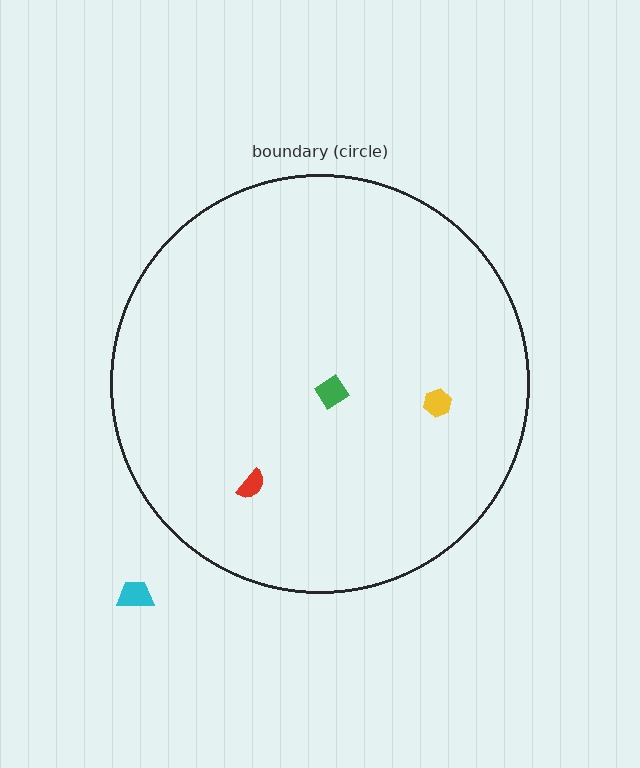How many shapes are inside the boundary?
3 inside, 1 outside.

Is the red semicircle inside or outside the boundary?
Inside.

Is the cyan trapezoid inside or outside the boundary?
Outside.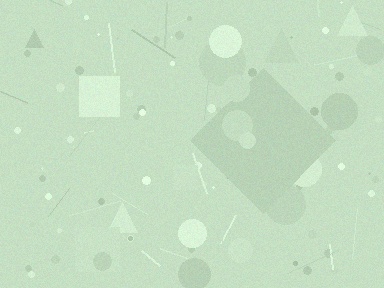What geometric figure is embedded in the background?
A diamond is embedded in the background.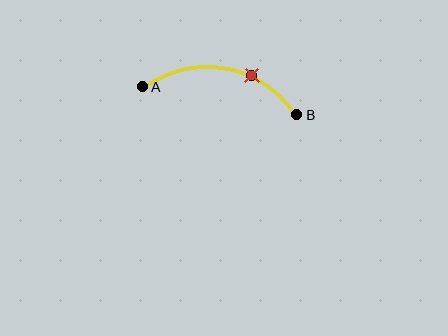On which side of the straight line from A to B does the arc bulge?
The arc bulges above the straight line connecting A and B.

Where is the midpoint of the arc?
The arc midpoint is the point on the curve farthest from the straight line joining A and B. It sits above that line.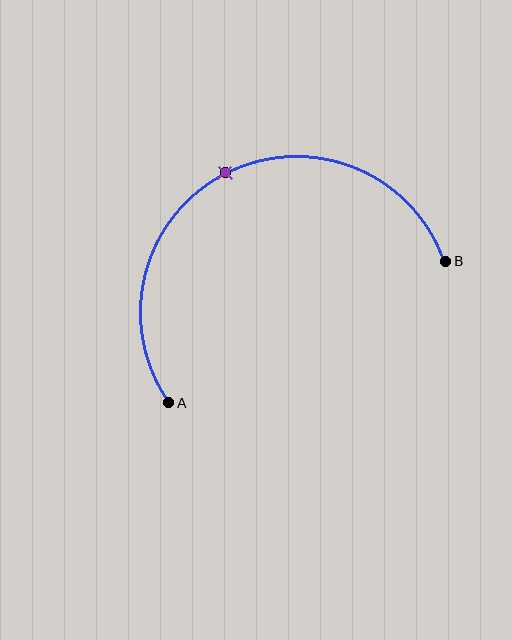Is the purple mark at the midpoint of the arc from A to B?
Yes. The purple mark lies on the arc at equal arc-length from both A and B — it is the arc midpoint.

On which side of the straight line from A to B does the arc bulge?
The arc bulges above the straight line connecting A and B.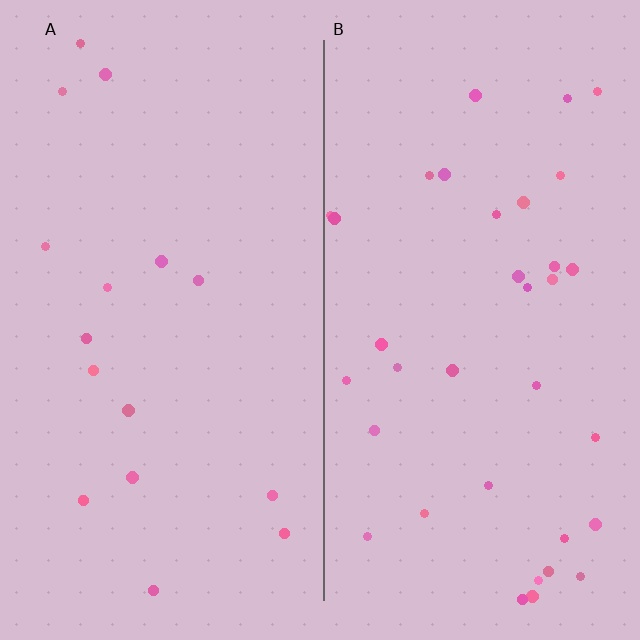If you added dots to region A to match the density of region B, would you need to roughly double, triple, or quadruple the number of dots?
Approximately double.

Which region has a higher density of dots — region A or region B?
B (the right).